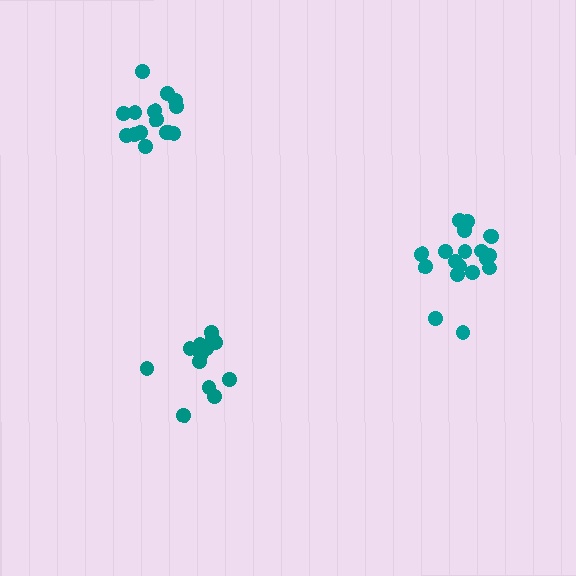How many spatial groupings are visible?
There are 3 spatial groupings.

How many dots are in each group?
Group 1: 14 dots, Group 2: 15 dots, Group 3: 19 dots (48 total).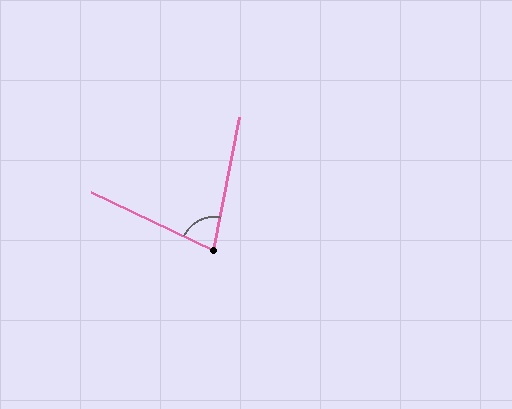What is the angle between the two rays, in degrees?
Approximately 76 degrees.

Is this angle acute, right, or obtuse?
It is acute.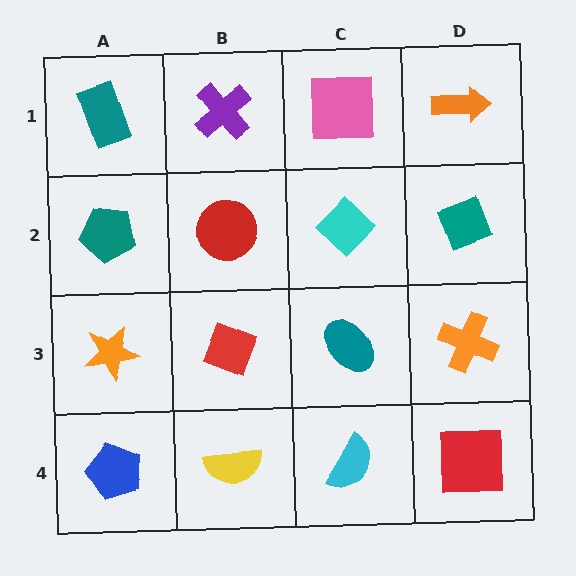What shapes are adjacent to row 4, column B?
A red diamond (row 3, column B), a blue pentagon (row 4, column A), a cyan semicircle (row 4, column C).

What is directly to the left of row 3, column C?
A red diamond.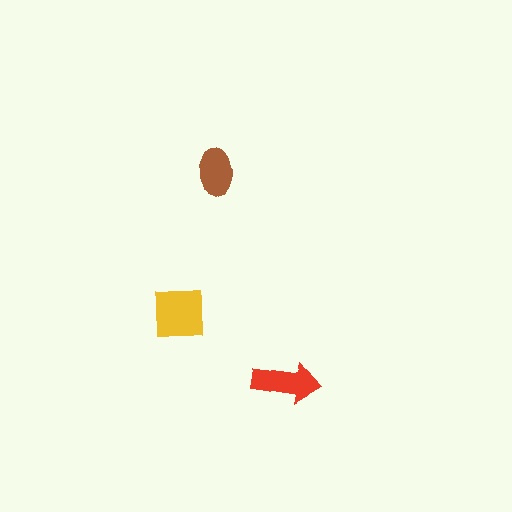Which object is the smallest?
The brown ellipse.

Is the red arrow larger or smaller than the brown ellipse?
Larger.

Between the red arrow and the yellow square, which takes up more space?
The yellow square.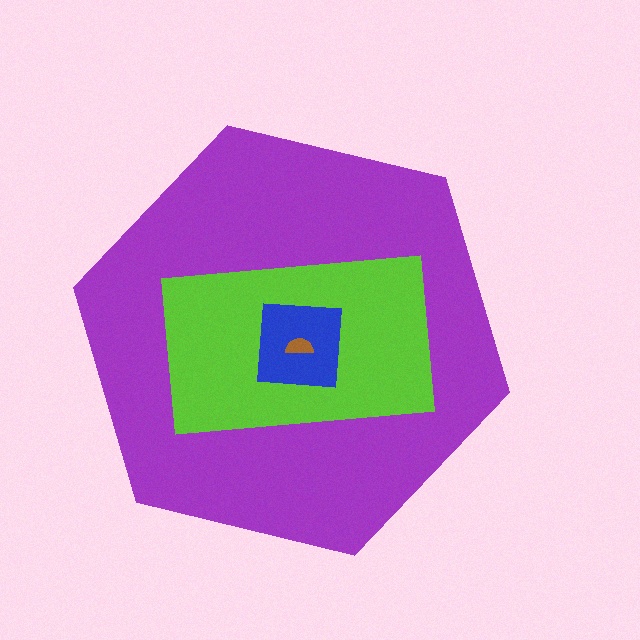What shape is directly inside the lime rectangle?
The blue square.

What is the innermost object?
The brown semicircle.